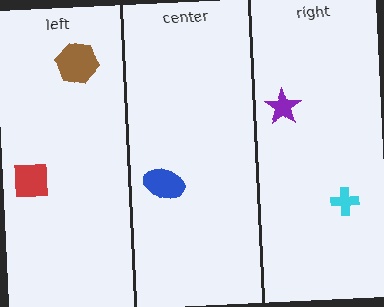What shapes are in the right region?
The cyan cross, the purple star.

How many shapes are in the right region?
2.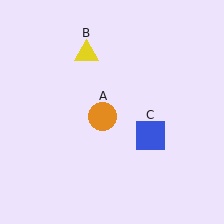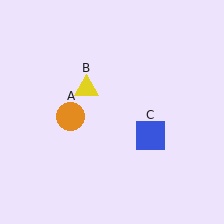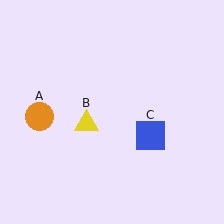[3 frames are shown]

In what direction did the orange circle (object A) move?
The orange circle (object A) moved left.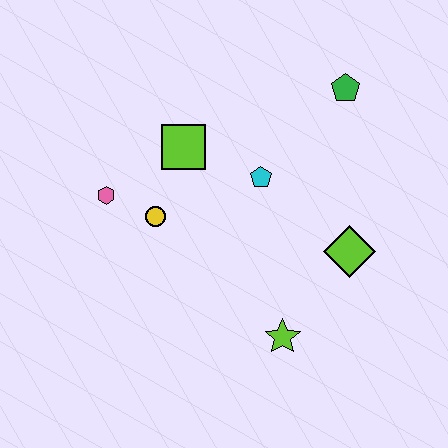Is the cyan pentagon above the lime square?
No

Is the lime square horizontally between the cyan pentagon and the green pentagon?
No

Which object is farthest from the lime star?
The green pentagon is farthest from the lime star.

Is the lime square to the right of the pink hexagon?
Yes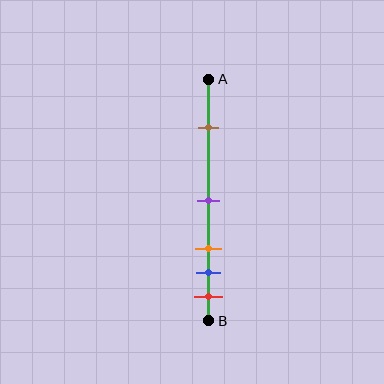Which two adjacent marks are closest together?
The blue and red marks are the closest adjacent pair.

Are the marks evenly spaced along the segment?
No, the marks are not evenly spaced.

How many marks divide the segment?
There are 5 marks dividing the segment.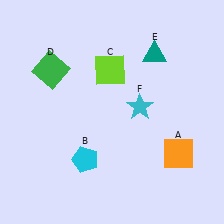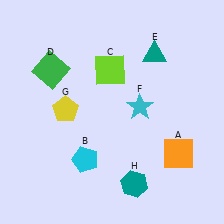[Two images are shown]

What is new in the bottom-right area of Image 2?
A teal hexagon (H) was added in the bottom-right area of Image 2.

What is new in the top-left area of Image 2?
A yellow pentagon (G) was added in the top-left area of Image 2.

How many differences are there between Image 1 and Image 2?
There are 2 differences between the two images.